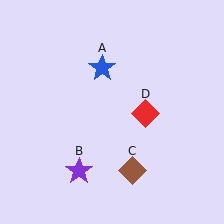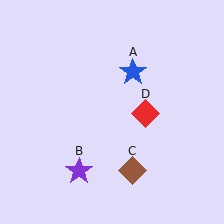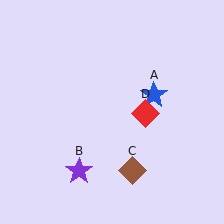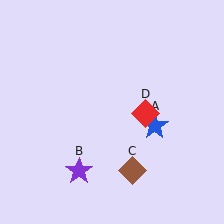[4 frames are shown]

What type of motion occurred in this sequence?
The blue star (object A) rotated clockwise around the center of the scene.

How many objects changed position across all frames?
1 object changed position: blue star (object A).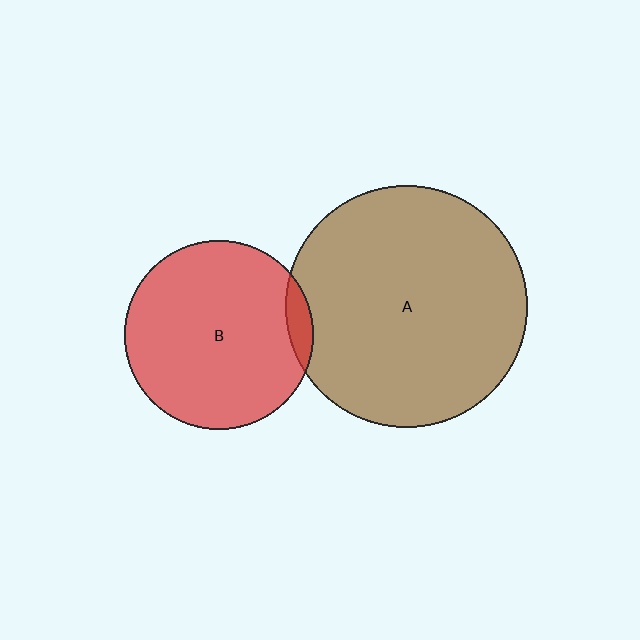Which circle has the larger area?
Circle A (brown).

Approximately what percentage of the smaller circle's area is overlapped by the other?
Approximately 5%.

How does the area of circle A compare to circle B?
Approximately 1.6 times.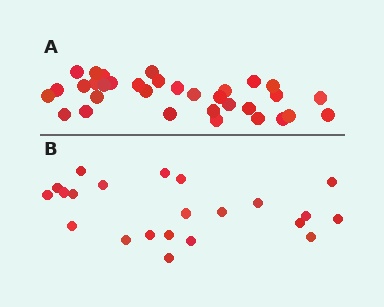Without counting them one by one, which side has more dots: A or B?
Region A (the top region) has more dots.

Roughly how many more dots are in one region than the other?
Region A has roughly 12 or so more dots than region B.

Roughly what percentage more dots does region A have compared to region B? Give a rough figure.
About 50% more.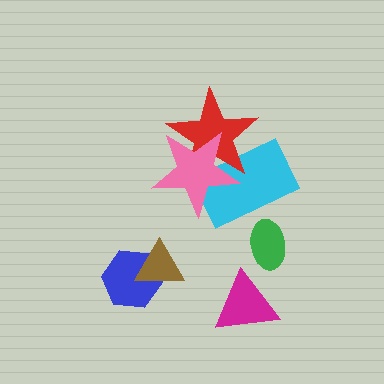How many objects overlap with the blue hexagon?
1 object overlaps with the blue hexagon.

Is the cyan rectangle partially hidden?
Yes, it is partially covered by another shape.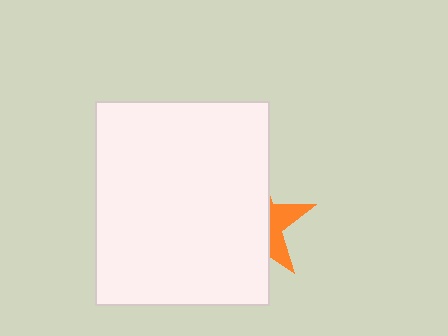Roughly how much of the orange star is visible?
A small part of it is visible (roughly 31%).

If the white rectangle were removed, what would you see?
You would see the complete orange star.